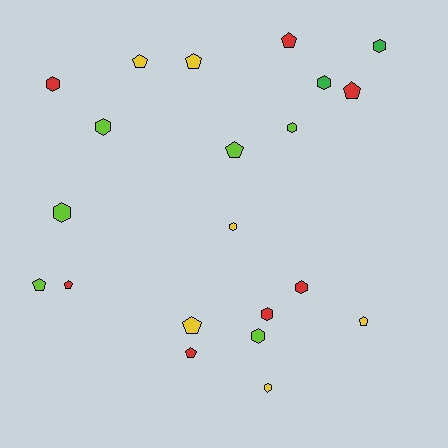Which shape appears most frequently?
Hexagon, with 11 objects.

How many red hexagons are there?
There are 3 red hexagons.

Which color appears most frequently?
Red, with 7 objects.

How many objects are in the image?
There are 21 objects.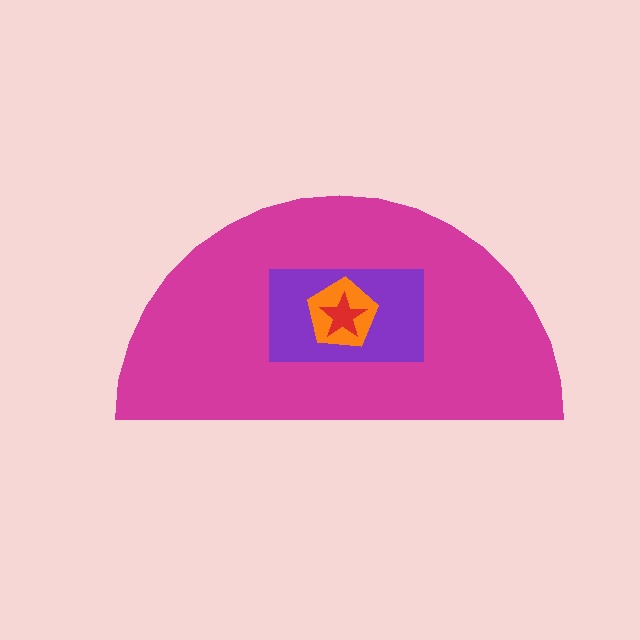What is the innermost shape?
The red star.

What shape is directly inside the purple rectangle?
The orange pentagon.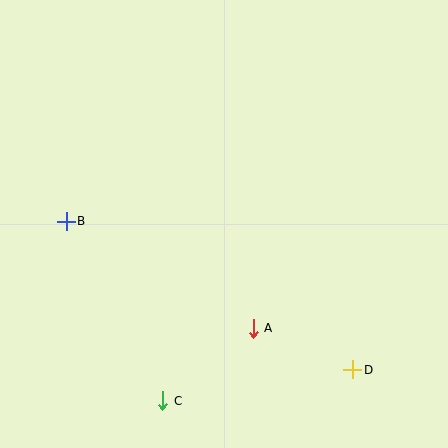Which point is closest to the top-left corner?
Point B is closest to the top-left corner.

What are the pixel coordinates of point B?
Point B is at (66, 221).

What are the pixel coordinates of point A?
Point A is at (253, 328).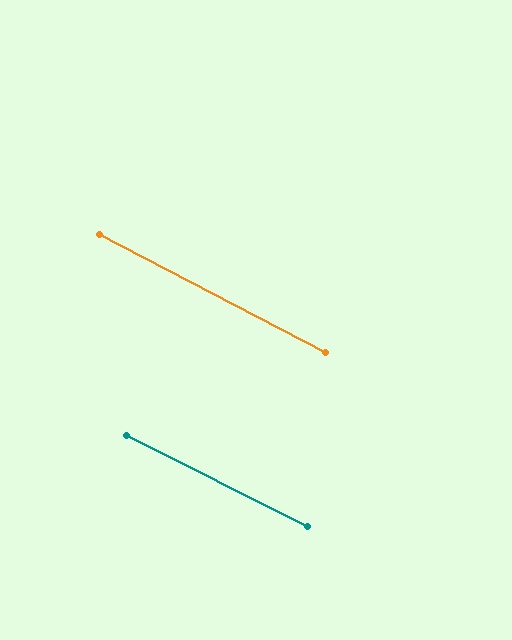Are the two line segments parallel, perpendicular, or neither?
Parallel — their directions differ by only 1.1°.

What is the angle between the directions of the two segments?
Approximately 1 degree.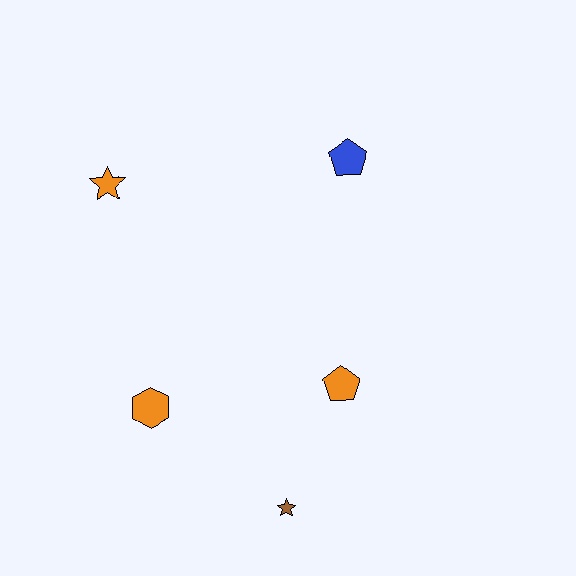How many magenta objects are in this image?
There are no magenta objects.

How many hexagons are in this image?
There is 1 hexagon.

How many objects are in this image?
There are 5 objects.